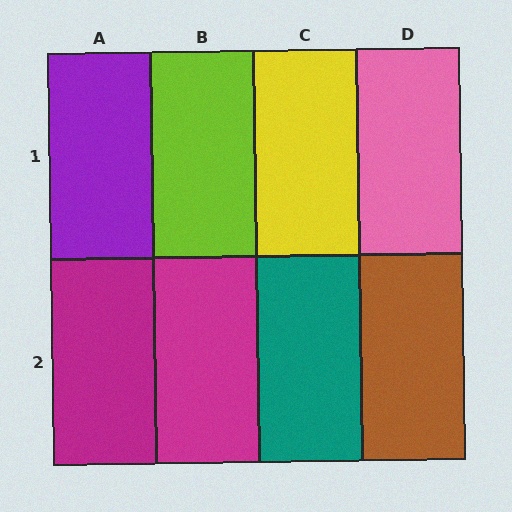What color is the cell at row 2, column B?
Magenta.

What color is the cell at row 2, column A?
Magenta.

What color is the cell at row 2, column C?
Teal.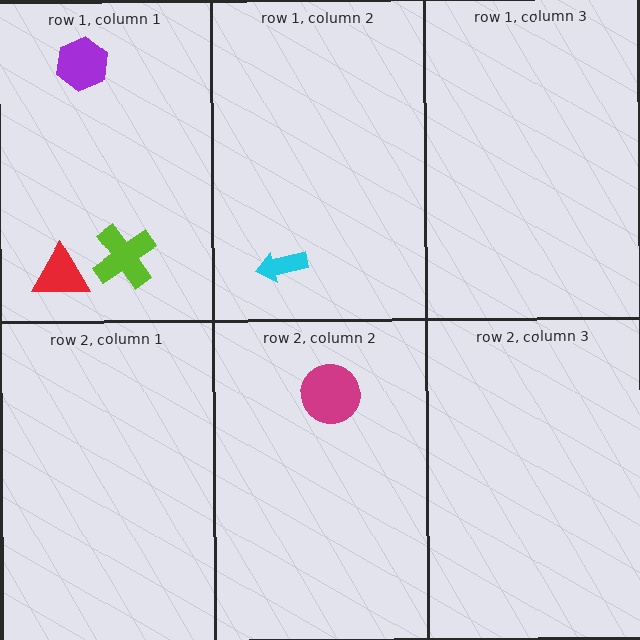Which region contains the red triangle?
The row 1, column 1 region.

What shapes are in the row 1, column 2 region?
The cyan arrow.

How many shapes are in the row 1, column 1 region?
3.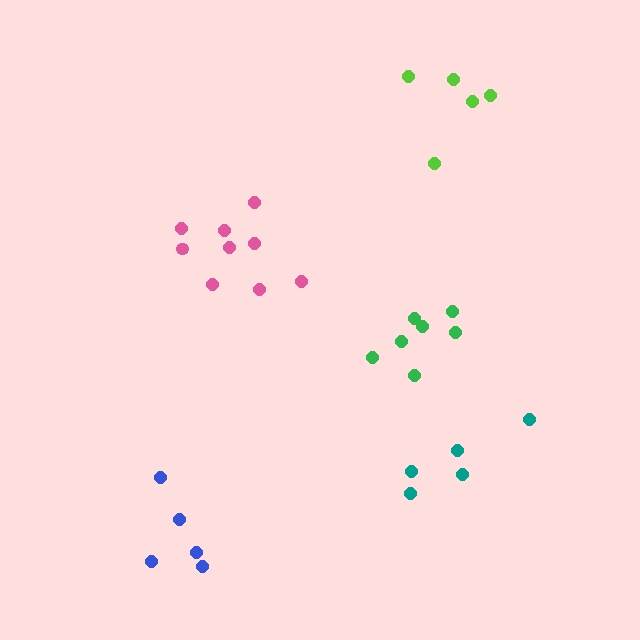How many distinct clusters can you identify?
There are 5 distinct clusters.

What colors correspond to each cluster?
The clusters are colored: teal, pink, green, blue, lime.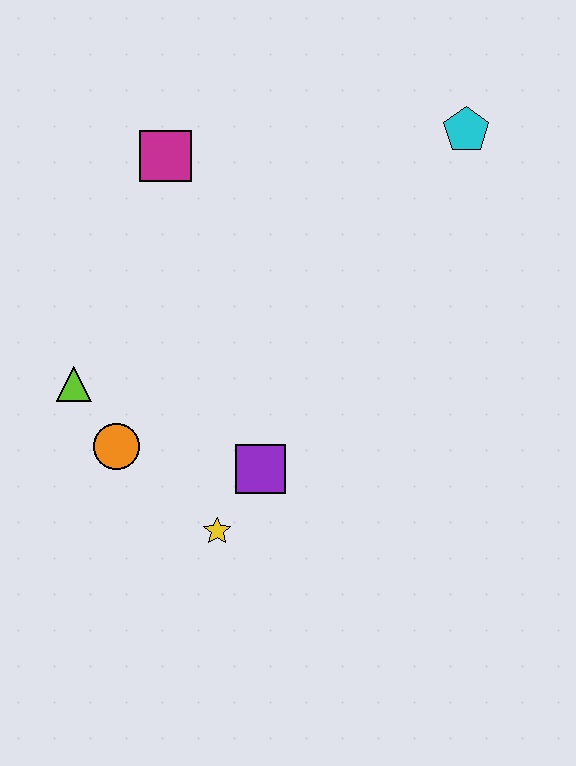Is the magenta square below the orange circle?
No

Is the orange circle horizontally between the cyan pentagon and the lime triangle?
Yes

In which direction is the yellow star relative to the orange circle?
The yellow star is to the right of the orange circle.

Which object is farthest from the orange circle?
The cyan pentagon is farthest from the orange circle.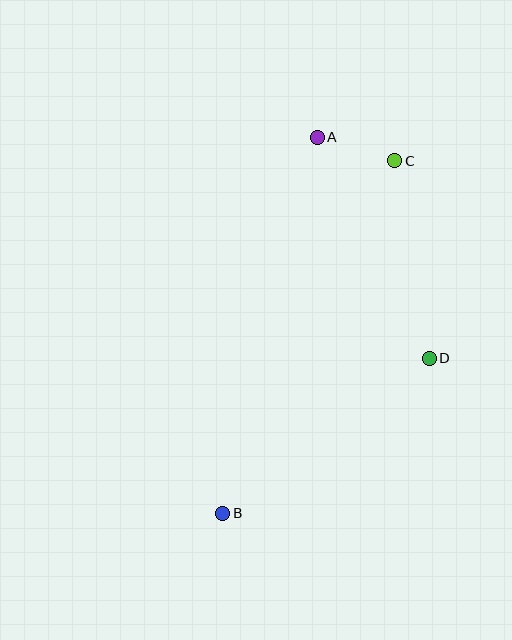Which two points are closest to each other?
Points A and C are closest to each other.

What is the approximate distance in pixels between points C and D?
The distance between C and D is approximately 200 pixels.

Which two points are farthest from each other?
Points B and C are farthest from each other.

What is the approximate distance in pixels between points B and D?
The distance between B and D is approximately 258 pixels.